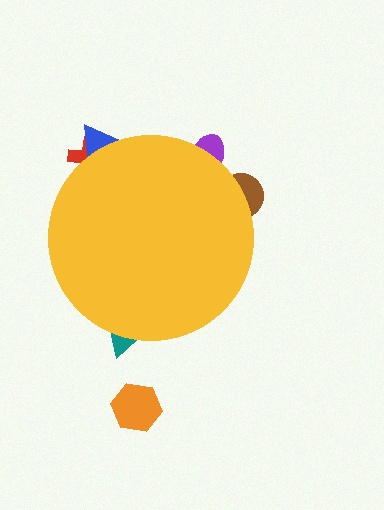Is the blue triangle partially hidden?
Yes, the blue triangle is partially hidden behind the yellow circle.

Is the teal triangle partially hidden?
Yes, the teal triangle is partially hidden behind the yellow circle.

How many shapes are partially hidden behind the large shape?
5 shapes are partially hidden.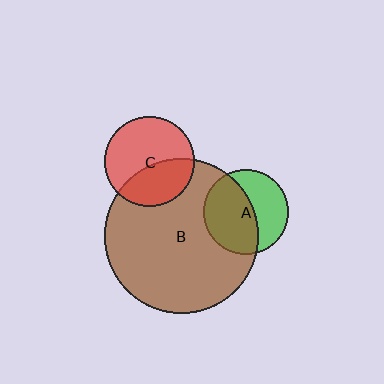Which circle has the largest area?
Circle B (brown).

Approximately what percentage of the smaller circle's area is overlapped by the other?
Approximately 40%.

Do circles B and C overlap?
Yes.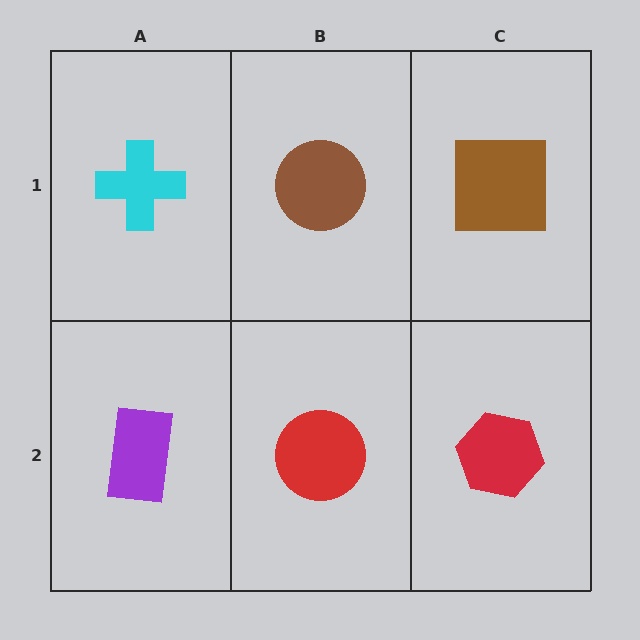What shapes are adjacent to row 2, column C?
A brown square (row 1, column C), a red circle (row 2, column B).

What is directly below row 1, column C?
A red hexagon.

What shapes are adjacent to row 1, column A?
A purple rectangle (row 2, column A), a brown circle (row 1, column B).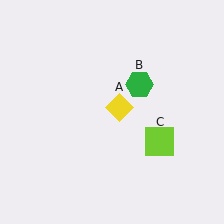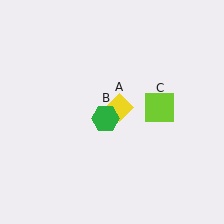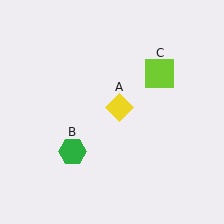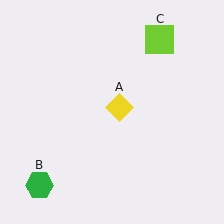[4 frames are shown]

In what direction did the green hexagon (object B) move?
The green hexagon (object B) moved down and to the left.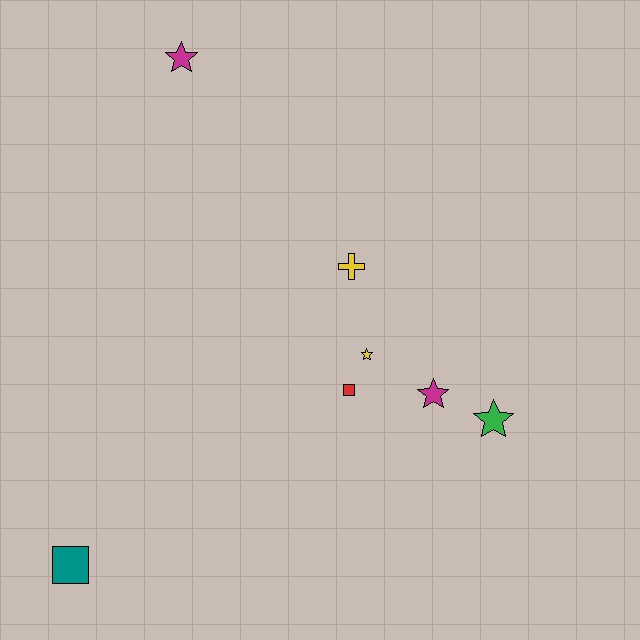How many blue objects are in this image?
There are no blue objects.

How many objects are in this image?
There are 7 objects.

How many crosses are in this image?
There is 1 cross.